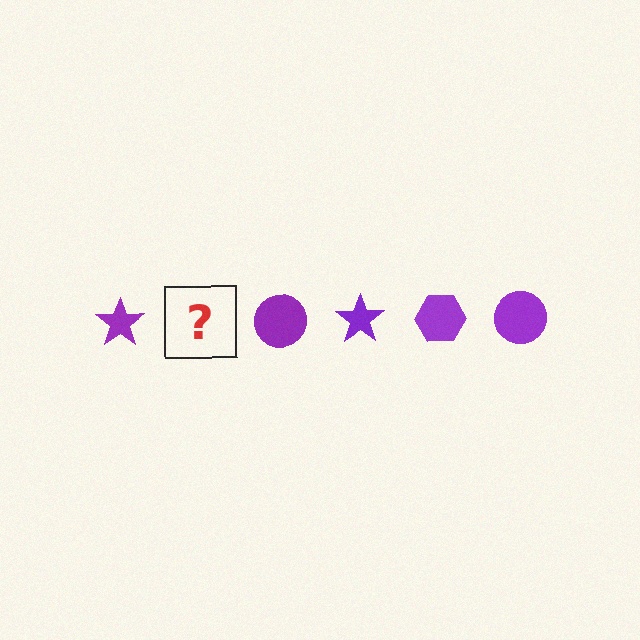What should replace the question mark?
The question mark should be replaced with a purple hexagon.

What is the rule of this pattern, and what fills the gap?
The rule is that the pattern cycles through star, hexagon, circle shapes in purple. The gap should be filled with a purple hexagon.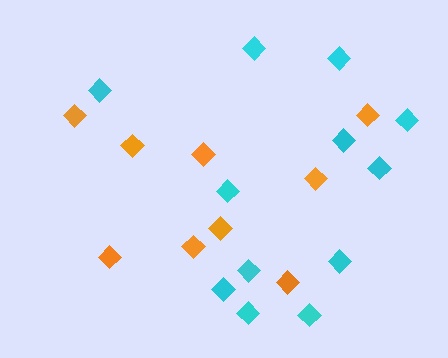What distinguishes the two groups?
There are 2 groups: one group of orange diamonds (9) and one group of cyan diamonds (12).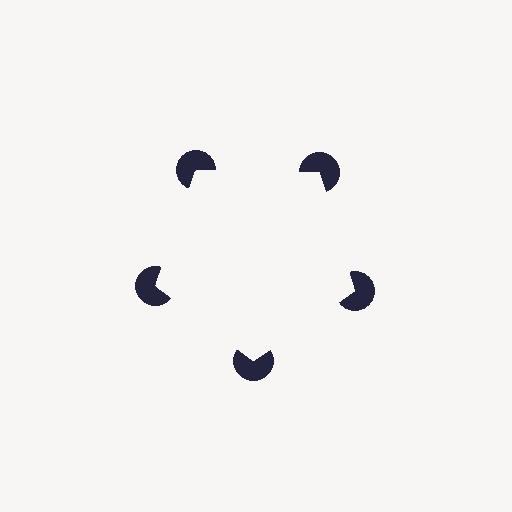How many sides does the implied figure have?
5 sides.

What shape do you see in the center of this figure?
An illusory pentagon — its edges are inferred from the aligned wedge cuts in the pac-man discs, not physically drawn.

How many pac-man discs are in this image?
There are 5 — one at each vertex of the illusory pentagon.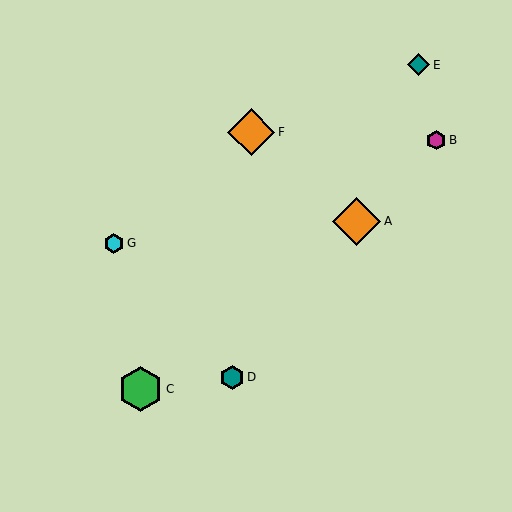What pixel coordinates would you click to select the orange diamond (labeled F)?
Click at (251, 132) to select the orange diamond F.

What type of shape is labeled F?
Shape F is an orange diamond.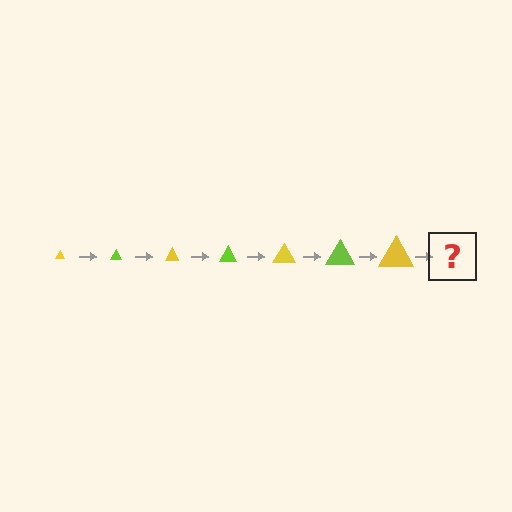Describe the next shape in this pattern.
It should be a lime triangle, larger than the previous one.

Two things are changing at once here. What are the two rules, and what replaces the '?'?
The two rules are that the triangle grows larger each step and the color cycles through yellow and lime. The '?' should be a lime triangle, larger than the previous one.